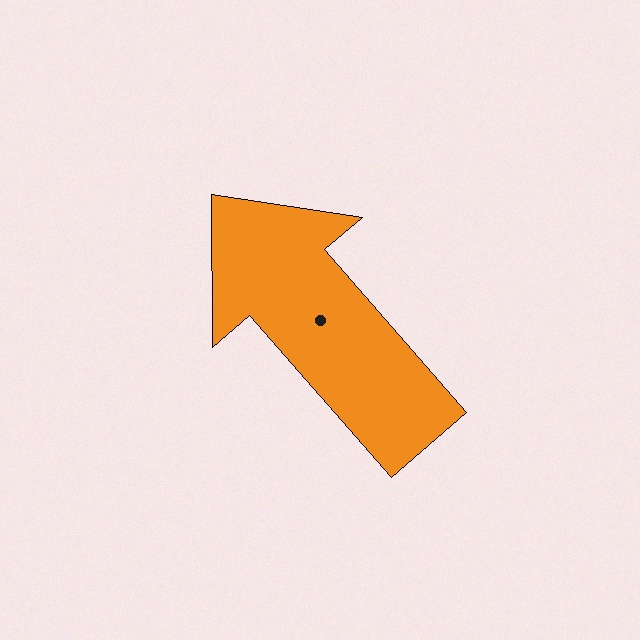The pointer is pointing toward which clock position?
Roughly 11 o'clock.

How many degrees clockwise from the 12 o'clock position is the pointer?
Approximately 319 degrees.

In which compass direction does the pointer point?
Northwest.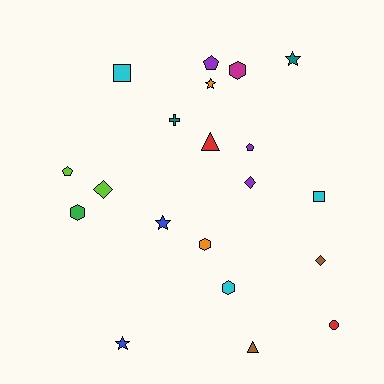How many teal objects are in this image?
There are 2 teal objects.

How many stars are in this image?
There are 4 stars.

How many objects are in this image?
There are 20 objects.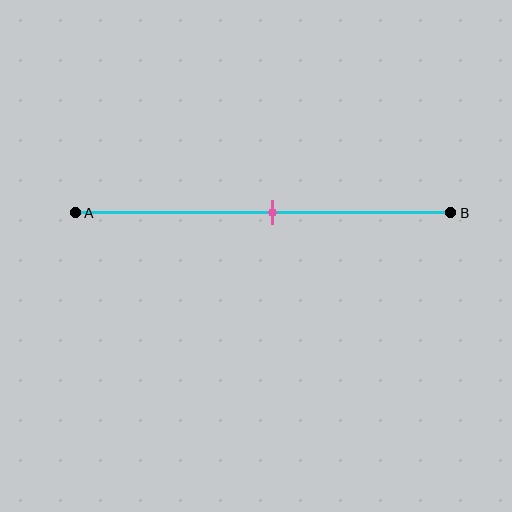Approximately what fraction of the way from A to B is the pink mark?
The pink mark is approximately 50% of the way from A to B.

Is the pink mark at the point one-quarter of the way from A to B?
No, the mark is at about 50% from A, not at the 25% one-quarter point.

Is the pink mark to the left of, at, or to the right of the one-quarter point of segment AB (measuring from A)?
The pink mark is to the right of the one-quarter point of segment AB.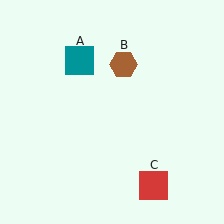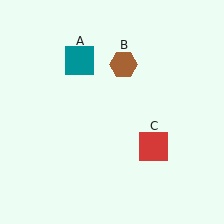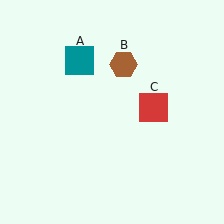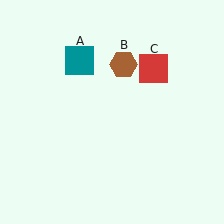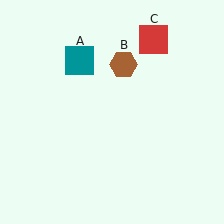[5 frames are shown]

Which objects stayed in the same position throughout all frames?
Teal square (object A) and brown hexagon (object B) remained stationary.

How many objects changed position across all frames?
1 object changed position: red square (object C).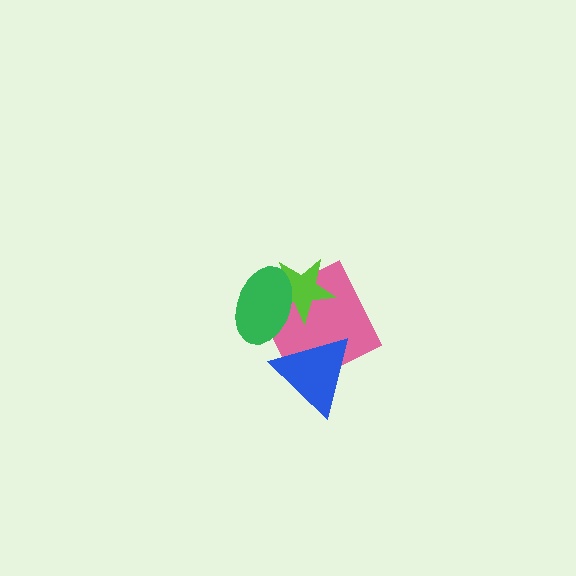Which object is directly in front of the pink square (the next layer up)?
The lime star is directly in front of the pink square.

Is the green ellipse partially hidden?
No, no other shape covers it.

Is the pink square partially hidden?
Yes, it is partially covered by another shape.